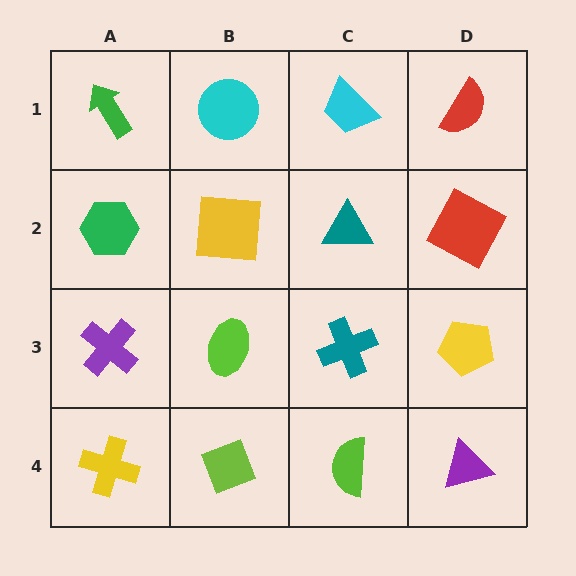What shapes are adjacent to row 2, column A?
A green arrow (row 1, column A), a purple cross (row 3, column A), a yellow square (row 2, column B).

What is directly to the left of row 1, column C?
A cyan circle.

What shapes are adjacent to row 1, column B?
A yellow square (row 2, column B), a green arrow (row 1, column A), a cyan trapezoid (row 1, column C).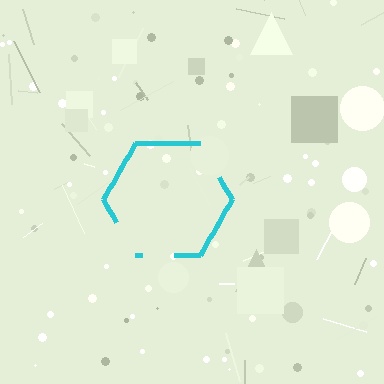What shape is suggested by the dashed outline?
The dashed outline suggests a hexagon.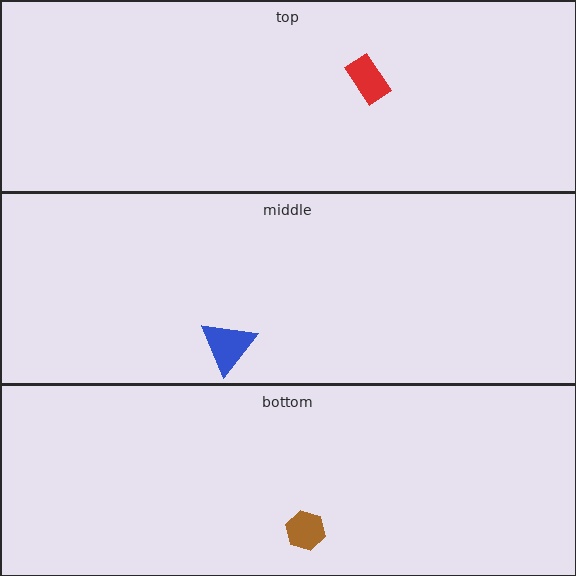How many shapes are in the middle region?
1.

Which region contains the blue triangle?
The middle region.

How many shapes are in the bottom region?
1.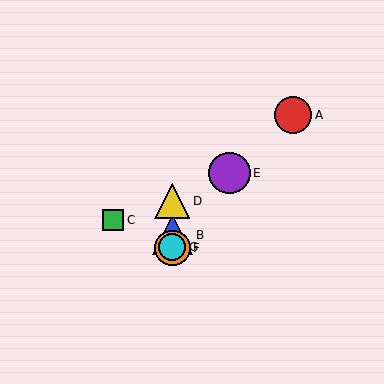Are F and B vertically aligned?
Yes, both are at x≈172.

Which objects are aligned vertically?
Objects B, D, F, G are aligned vertically.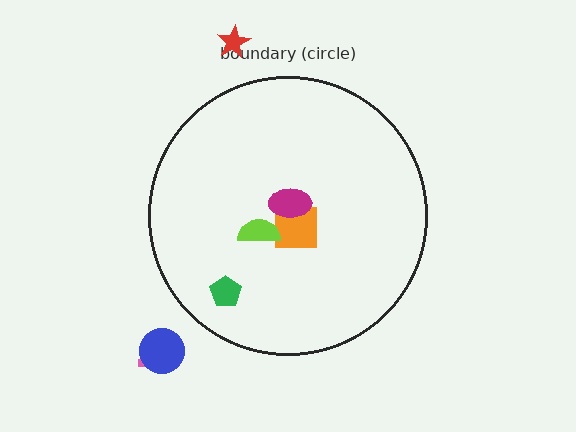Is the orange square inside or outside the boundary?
Inside.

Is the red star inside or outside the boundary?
Outside.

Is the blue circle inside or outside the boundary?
Outside.